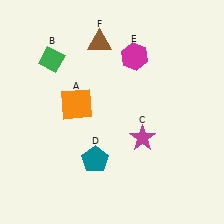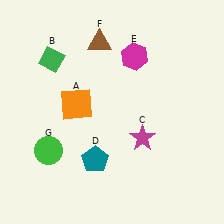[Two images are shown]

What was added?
A green circle (G) was added in Image 2.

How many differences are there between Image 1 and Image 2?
There is 1 difference between the two images.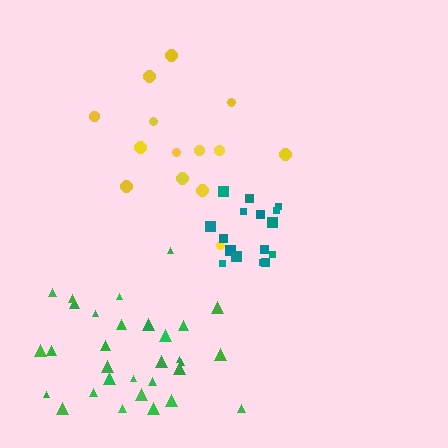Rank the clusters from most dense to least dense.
teal, green, yellow.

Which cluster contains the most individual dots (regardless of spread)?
Green (31).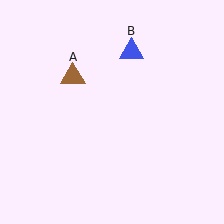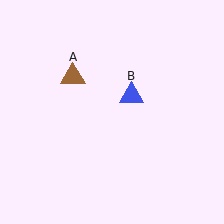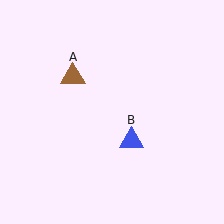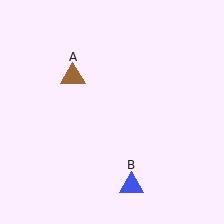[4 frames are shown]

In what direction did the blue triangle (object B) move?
The blue triangle (object B) moved down.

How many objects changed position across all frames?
1 object changed position: blue triangle (object B).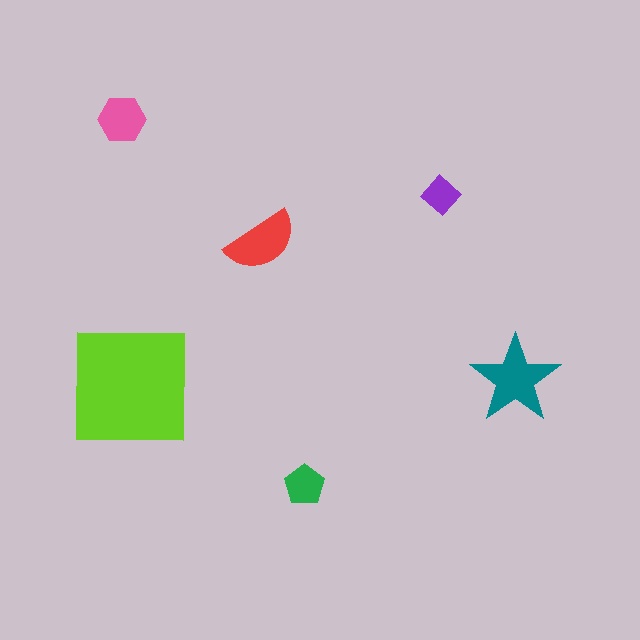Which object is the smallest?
The purple diamond.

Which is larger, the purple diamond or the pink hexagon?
The pink hexagon.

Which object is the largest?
The lime square.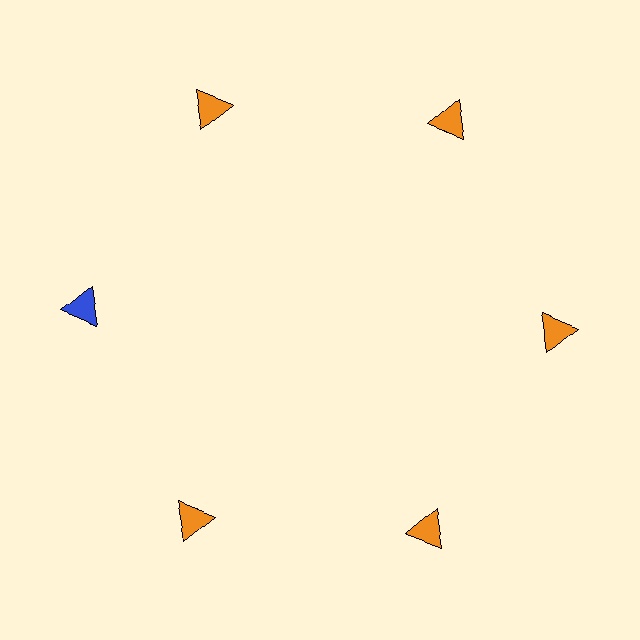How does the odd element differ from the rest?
It has a different color: blue instead of orange.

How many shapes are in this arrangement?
There are 6 shapes arranged in a ring pattern.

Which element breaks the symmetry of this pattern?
The blue triangle at roughly the 9 o'clock position breaks the symmetry. All other shapes are orange triangles.